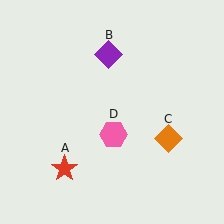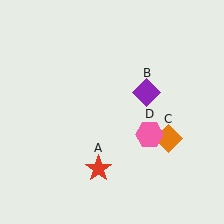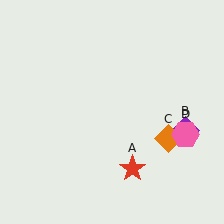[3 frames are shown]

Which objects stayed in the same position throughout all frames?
Orange diamond (object C) remained stationary.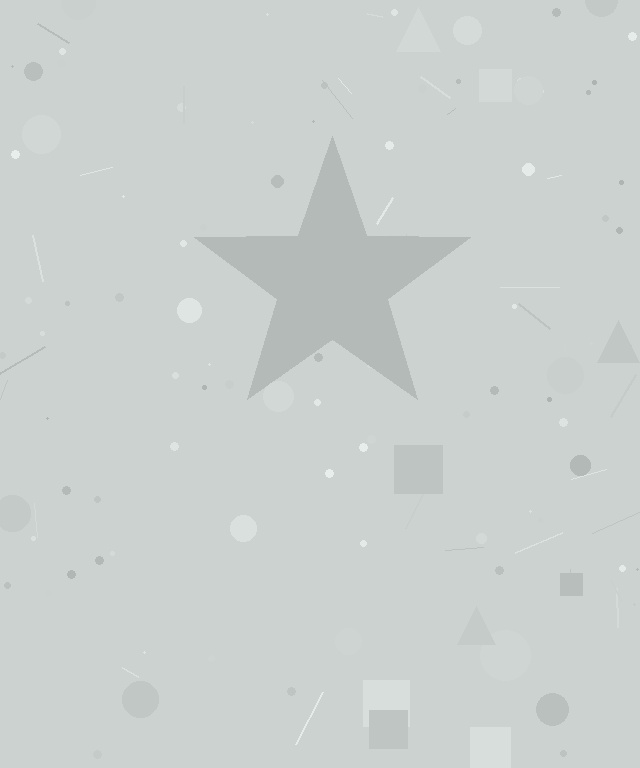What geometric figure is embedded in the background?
A star is embedded in the background.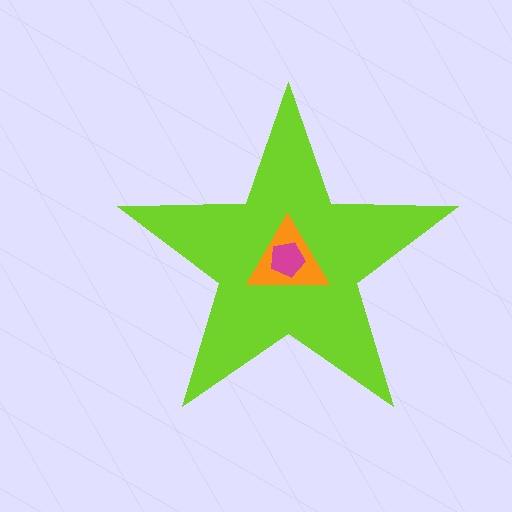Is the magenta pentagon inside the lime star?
Yes.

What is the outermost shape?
The lime star.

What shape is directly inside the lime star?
The orange triangle.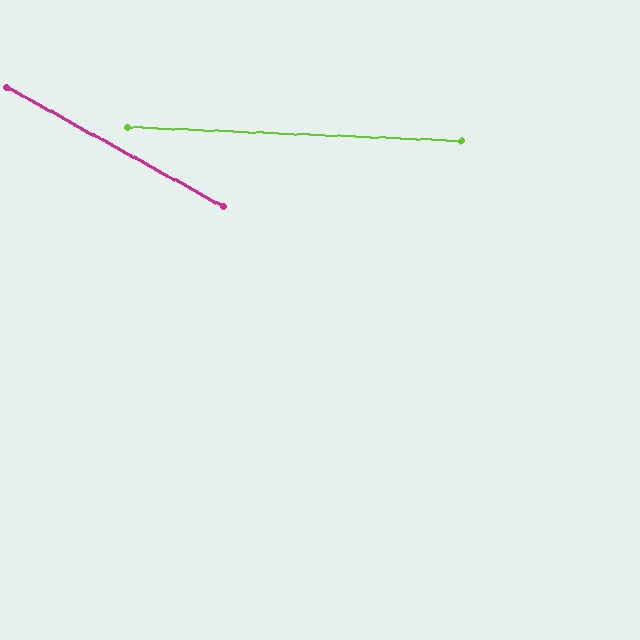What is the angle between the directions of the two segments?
Approximately 27 degrees.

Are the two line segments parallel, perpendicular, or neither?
Neither parallel nor perpendicular — they differ by about 27°.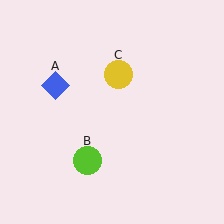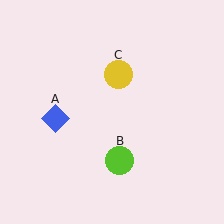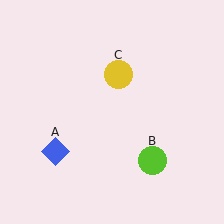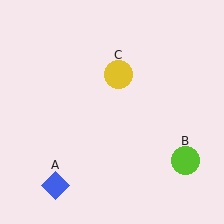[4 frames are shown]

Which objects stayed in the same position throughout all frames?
Yellow circle (object C) remained stationary.